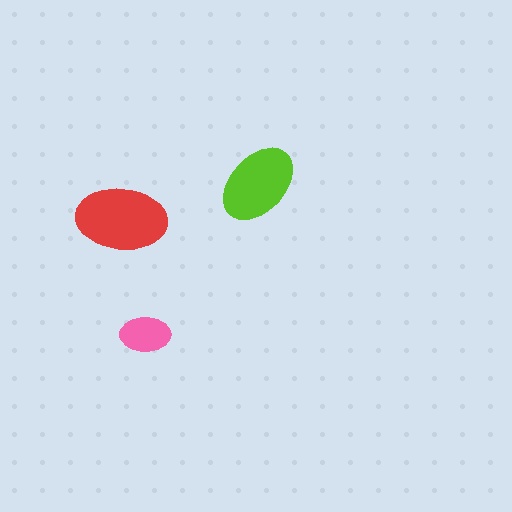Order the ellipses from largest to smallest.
the red one, the lime one, the pink one.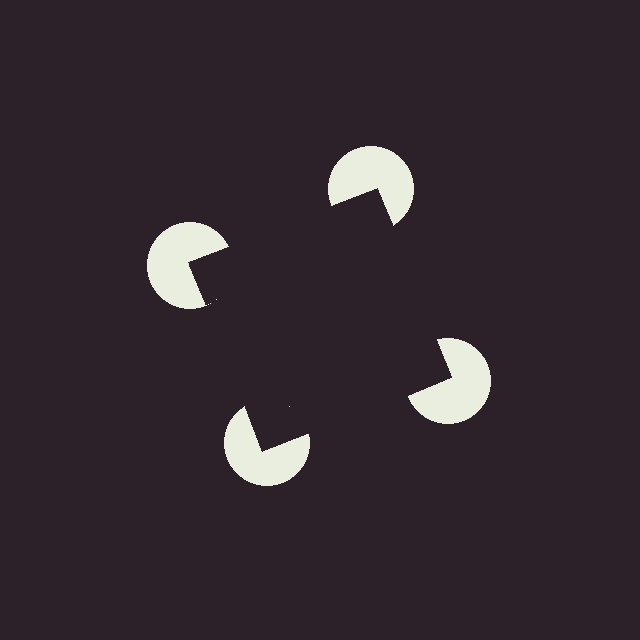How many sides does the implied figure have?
4 sides.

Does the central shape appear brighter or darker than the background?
It typically appears slightly darker than the background, even though no actual brightness change is drawn.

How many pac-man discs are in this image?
There are 4 — one at each vertex of the illusory square.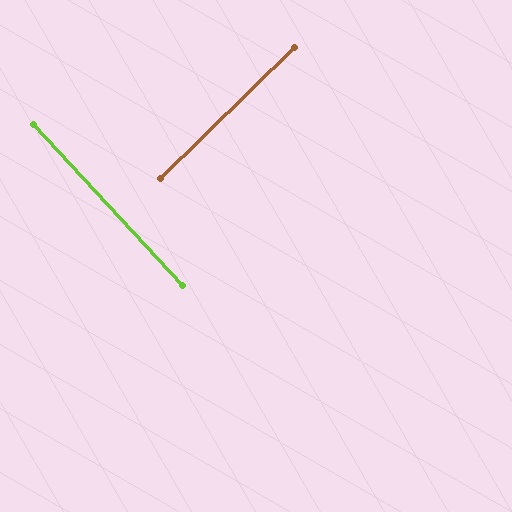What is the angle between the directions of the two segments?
Approximately 89 degrees.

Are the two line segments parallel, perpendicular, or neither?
Perpendicular — they meet at approximately 89°.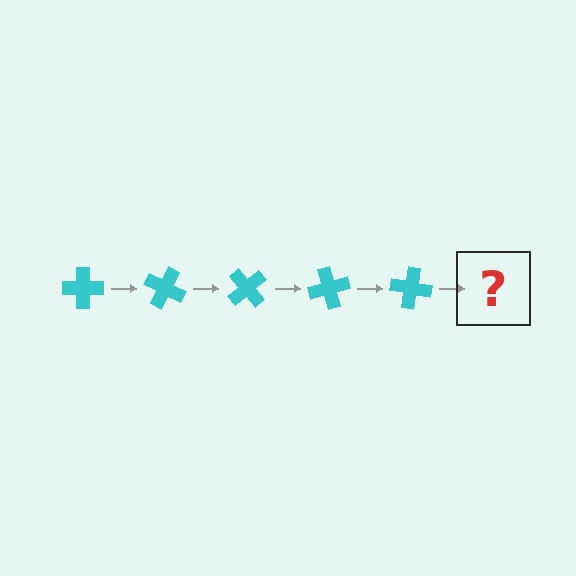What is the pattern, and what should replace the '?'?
The pattern is that the cross rotates 25 degrees each step. The '?' should be a cyan cross rotated 125 degrees.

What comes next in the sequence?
The next element should be a cyan cross rotated 125 degrees.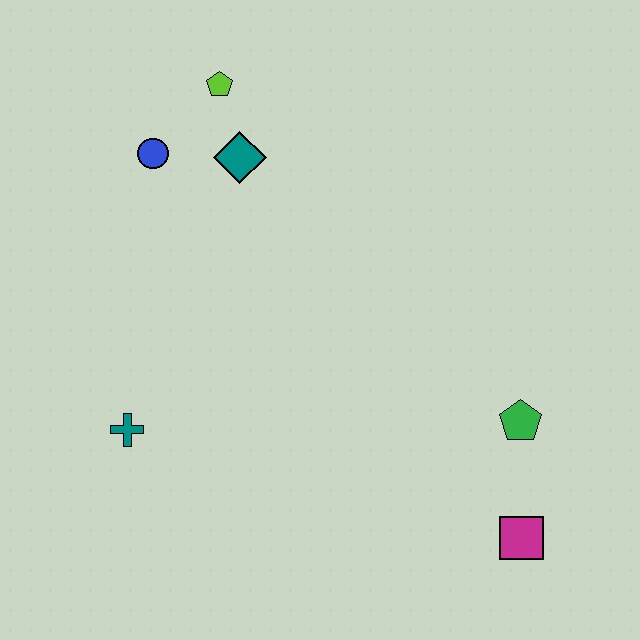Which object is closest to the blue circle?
The teal diamond is closest to the blue circle.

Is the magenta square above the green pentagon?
No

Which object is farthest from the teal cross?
The magenta square is farthest from the teal cross.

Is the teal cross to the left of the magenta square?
Yes